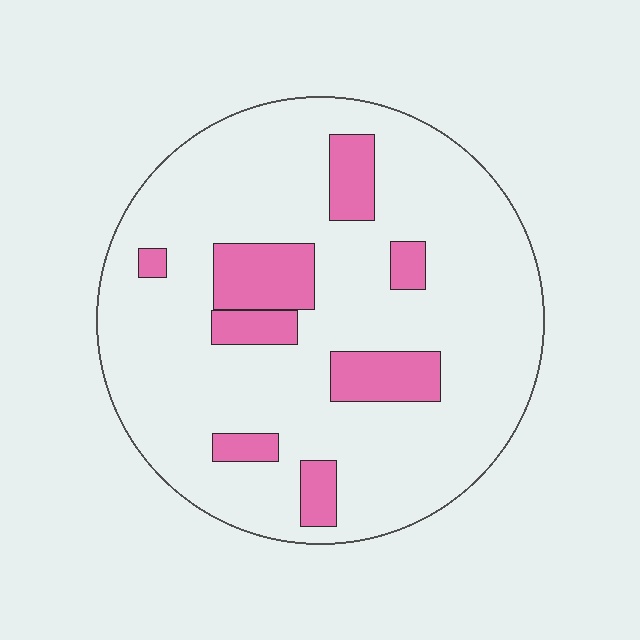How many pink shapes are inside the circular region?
8.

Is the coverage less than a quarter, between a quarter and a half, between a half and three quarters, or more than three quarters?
Less than a quarter.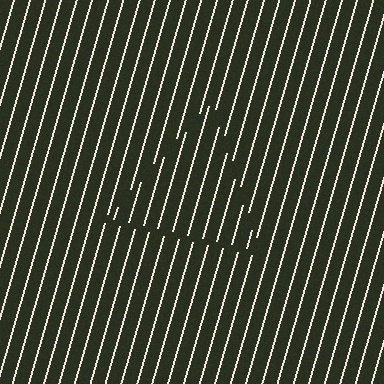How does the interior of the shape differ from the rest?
The interior of the shape contains the same grating, shifted by half a period — the contour is defined by the phase discontinuity where line-ends from the inner and outer gratings abut.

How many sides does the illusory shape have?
3 sides — the line-ends trace a triangle.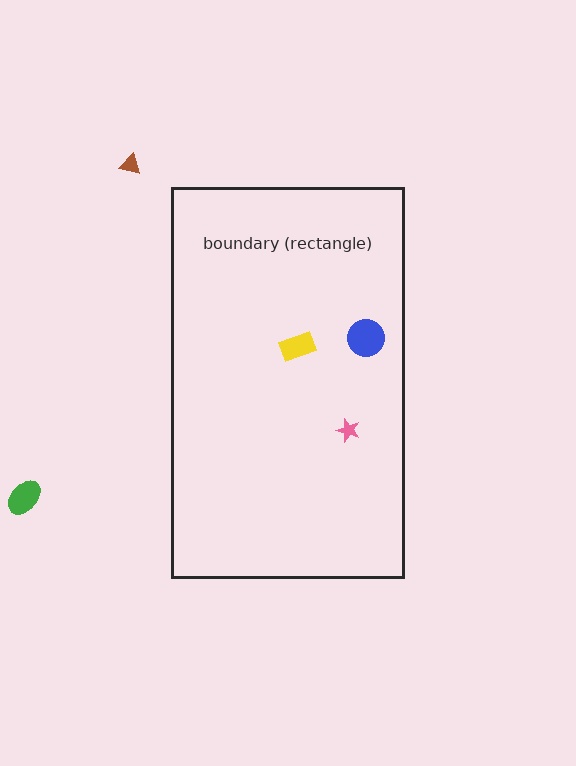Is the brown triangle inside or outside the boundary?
Outside.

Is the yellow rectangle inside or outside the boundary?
Inside.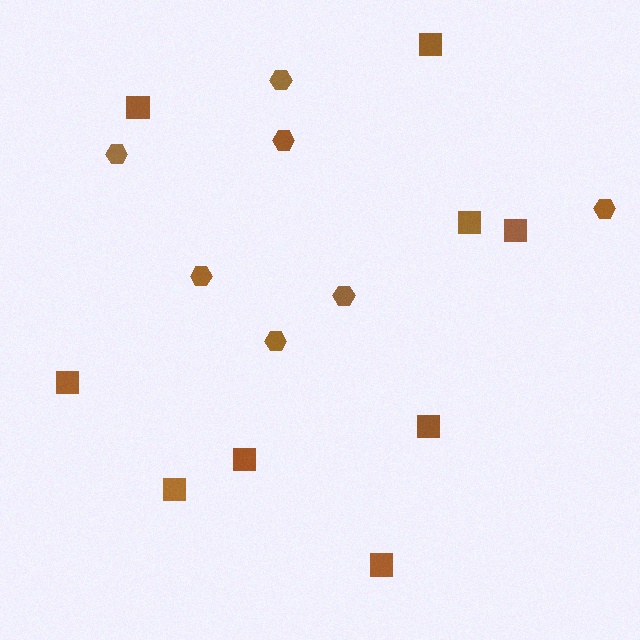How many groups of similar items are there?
There are 2 groups: one group of squares (9) and one group of hexagons (7).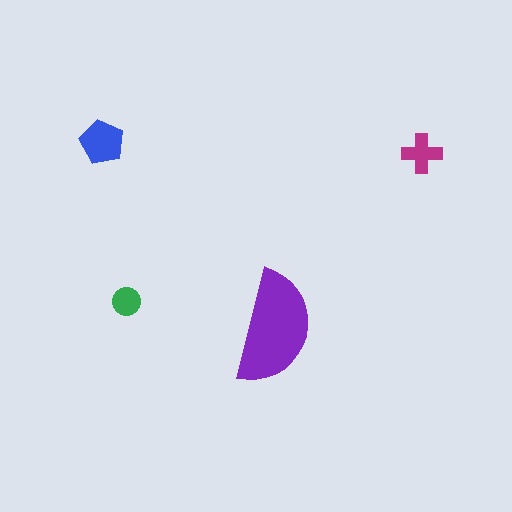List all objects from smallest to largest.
The green circle, the magenta cross, the blue pentagon, the purple semicircle.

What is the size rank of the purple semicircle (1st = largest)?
1st.